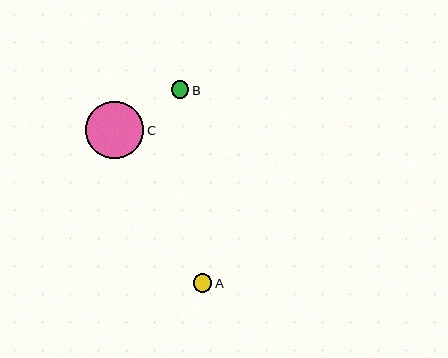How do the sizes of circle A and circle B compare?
Circle A and circle B are approximately the same size.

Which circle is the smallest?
Circle B is the smallest with a size of approximately 18 pixels.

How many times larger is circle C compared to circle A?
Circle C is approximately 3.1 times the size of circle A.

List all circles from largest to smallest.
From largest to smallest: C, A, B.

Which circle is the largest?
Circle C is the largest with a size of approximately 58 pixels.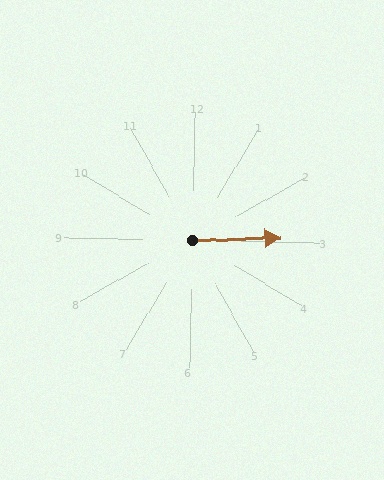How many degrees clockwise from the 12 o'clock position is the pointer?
Approximately 87 degrees.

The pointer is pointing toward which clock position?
Roughly 3 o'clock.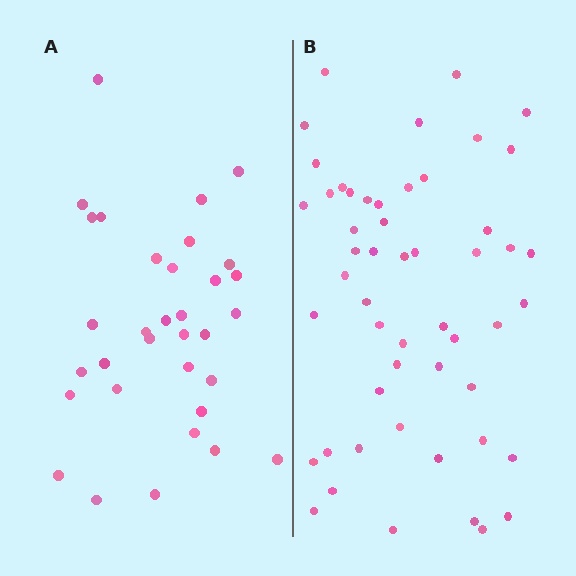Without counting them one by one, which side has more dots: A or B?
Region B (the right region) has more dots.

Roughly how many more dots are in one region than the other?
Region B has approximately 20 more dots than region A.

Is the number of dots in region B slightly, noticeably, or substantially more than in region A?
Region B has substantially more. The ratio is roughly 1.6 to 1.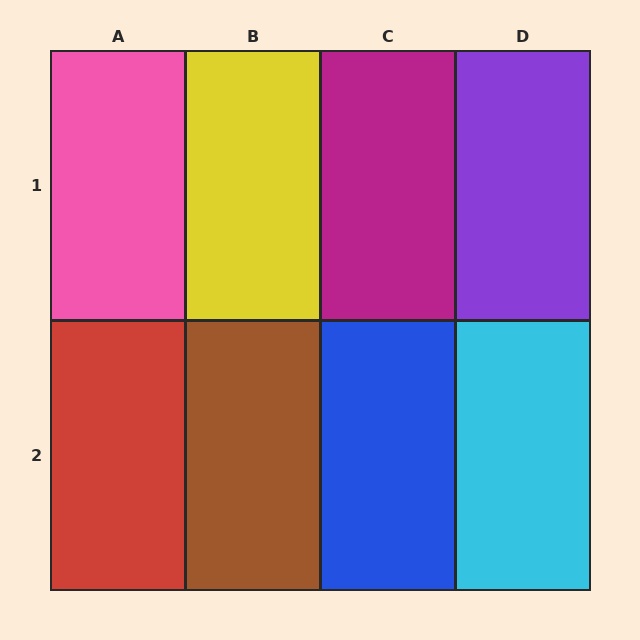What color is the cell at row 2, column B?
Brown.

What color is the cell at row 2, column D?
Cyan.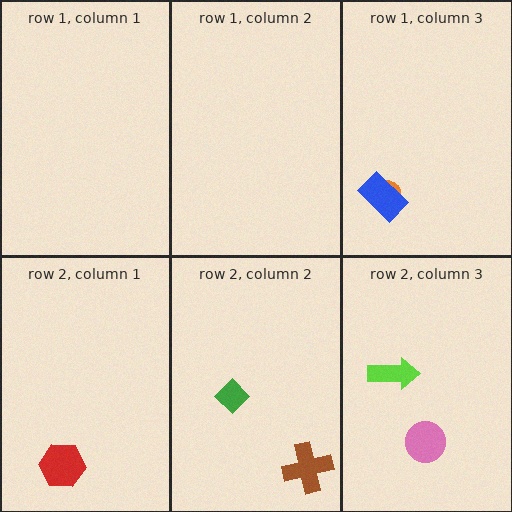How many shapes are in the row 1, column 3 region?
2.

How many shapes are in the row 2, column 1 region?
1.